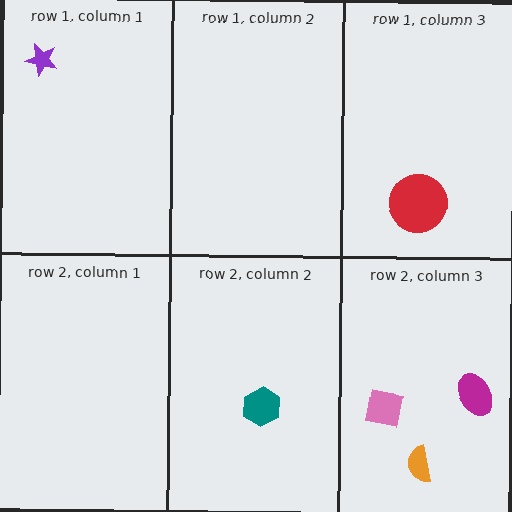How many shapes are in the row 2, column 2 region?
1.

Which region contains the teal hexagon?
The row 2, column 2 region.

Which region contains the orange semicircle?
The row 2, column 3 region.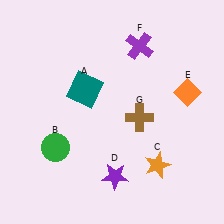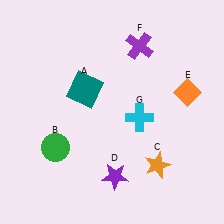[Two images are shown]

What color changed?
The cross (G) changed from brown in Image 1 to cyan in Image 2.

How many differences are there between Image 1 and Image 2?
There is 1 difference between the two images.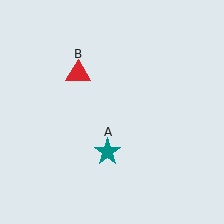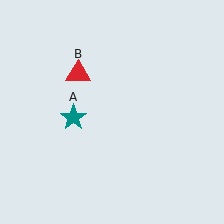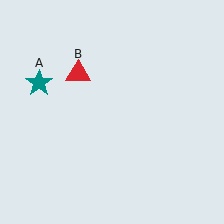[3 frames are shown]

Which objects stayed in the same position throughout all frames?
Red triangle (object B) remained stationary.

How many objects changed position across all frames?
1 object changed position: teal star (object A).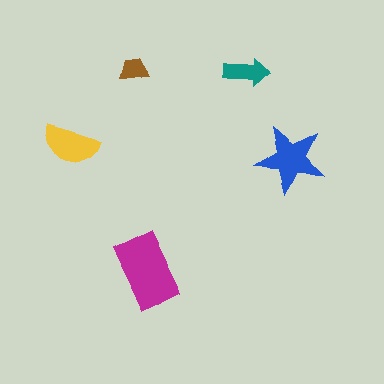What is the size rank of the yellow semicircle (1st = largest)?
3rd.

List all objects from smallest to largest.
The brown trapezoid, the teal arrow, the yellow semicircle, the blue star, the magenta rectangle.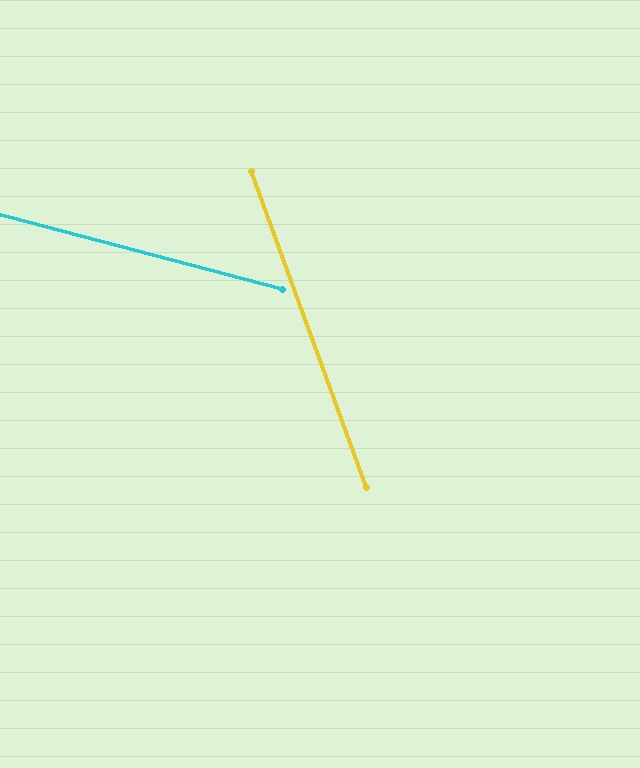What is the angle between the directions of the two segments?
Approximately 55 degrees.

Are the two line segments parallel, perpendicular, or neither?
Neither parallel nor perpendicular — they differ by about 55°.